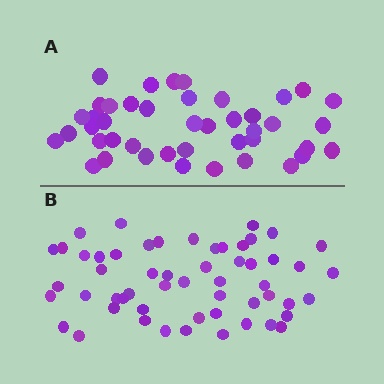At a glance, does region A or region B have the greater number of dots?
Region B (the bottom region) has more dots.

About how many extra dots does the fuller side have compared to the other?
Region B has roughly 12 or so more dots than region A.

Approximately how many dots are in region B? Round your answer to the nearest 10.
About 60 dots. (The exact count is 55, which rounds to 60.)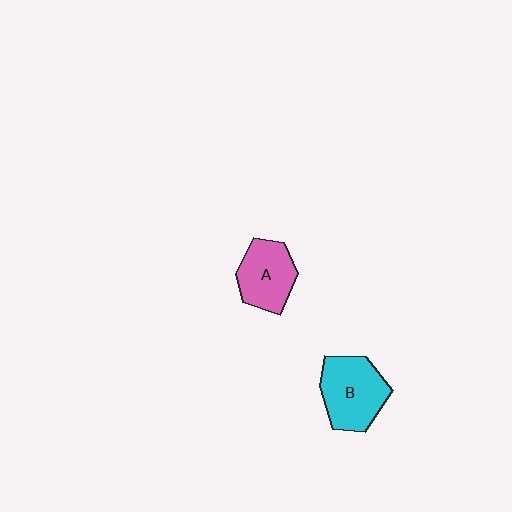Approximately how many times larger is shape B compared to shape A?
Approximately 1.2 times.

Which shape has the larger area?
Shape B (cyan).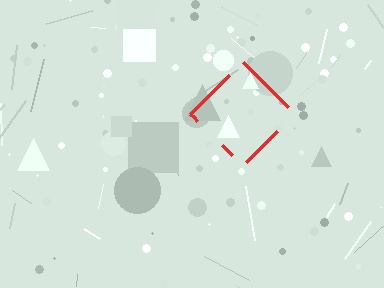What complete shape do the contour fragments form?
The contour fragments form a diamond.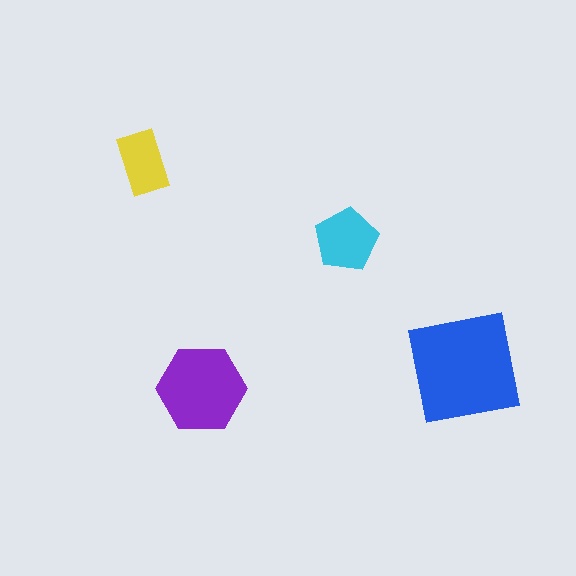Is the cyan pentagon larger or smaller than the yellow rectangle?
Larger.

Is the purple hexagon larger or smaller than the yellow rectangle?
Larger.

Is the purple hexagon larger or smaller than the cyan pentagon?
Larger.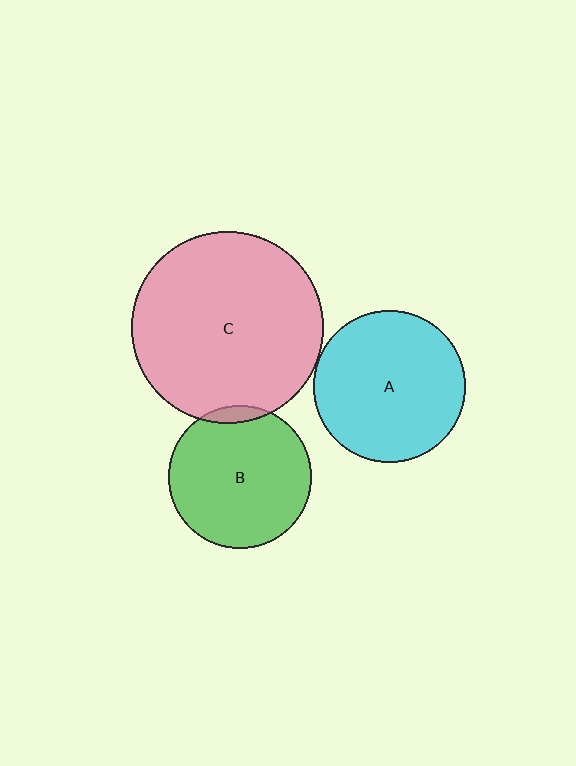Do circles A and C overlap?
Yes.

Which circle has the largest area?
Circle C (pink).